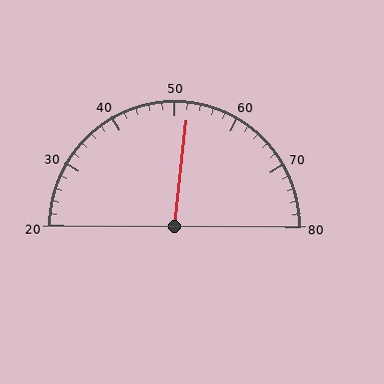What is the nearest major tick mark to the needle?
The nearest major tick mark is 50.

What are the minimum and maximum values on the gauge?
The gauge ranges from 20 to 80.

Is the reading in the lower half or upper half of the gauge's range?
The reading is in the upper half of the range (20 to 80).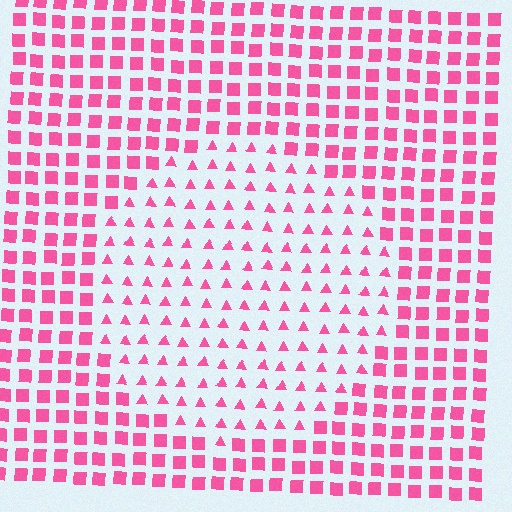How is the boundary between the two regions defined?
The boundary is defined by a change in element shape: triangles inside vs. squares outside. All elements share the same color and spacing.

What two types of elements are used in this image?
The image uses triangles inside the circle region and squares outside it.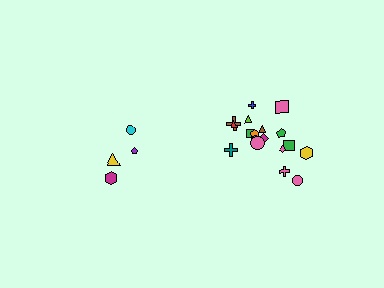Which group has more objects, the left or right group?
The right group.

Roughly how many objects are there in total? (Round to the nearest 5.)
Roughly 20 objects in total.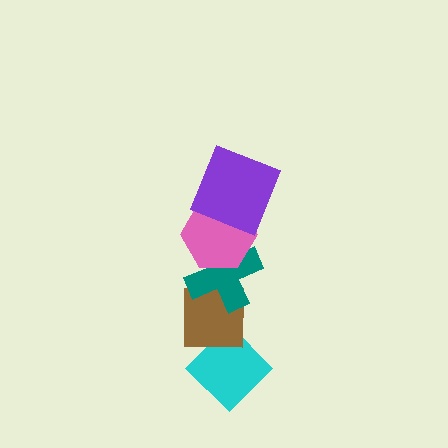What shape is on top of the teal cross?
The pink hexagon is on top of the teal cross.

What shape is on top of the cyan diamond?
The brown square is on top of the cyan diamond.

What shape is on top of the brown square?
The teal cross is on top of the brown square.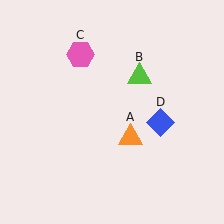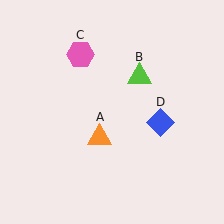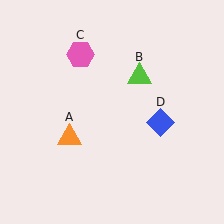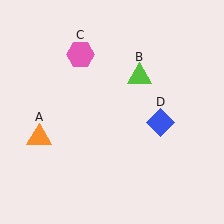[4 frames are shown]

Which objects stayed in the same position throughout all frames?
Lime triangle (object B) and pink hexagon (object C) and blue diamond (object D) remained stationary.